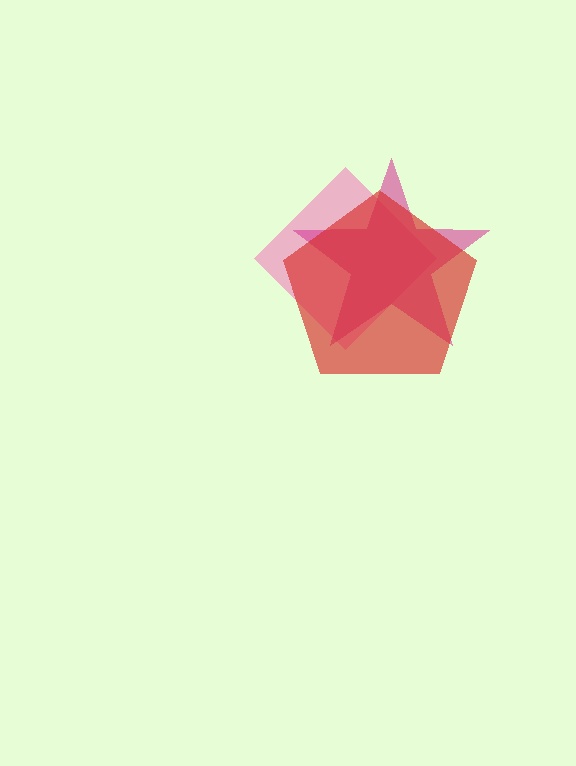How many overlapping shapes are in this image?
There are 3 overlapping shapes in the image.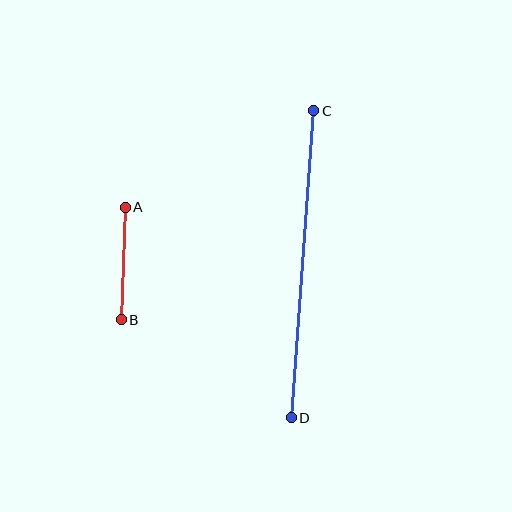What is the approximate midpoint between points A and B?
The midpoint is at approximately (123, 264) pixels.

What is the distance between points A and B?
The distance is approximately 113 pixels.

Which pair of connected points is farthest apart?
Points C and D are farthest apart.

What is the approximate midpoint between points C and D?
The midpoint is at approximately (302, 264) pixels.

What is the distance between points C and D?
The distance is approximately 308 pixels.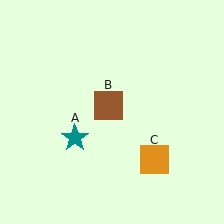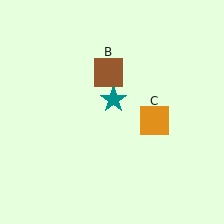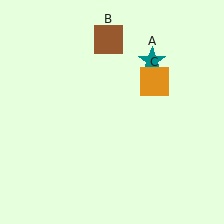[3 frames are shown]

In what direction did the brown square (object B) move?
The brown square (object B) moved up.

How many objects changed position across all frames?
3 objects changed position: teal star (object A), brown square (object B), orange square (object C).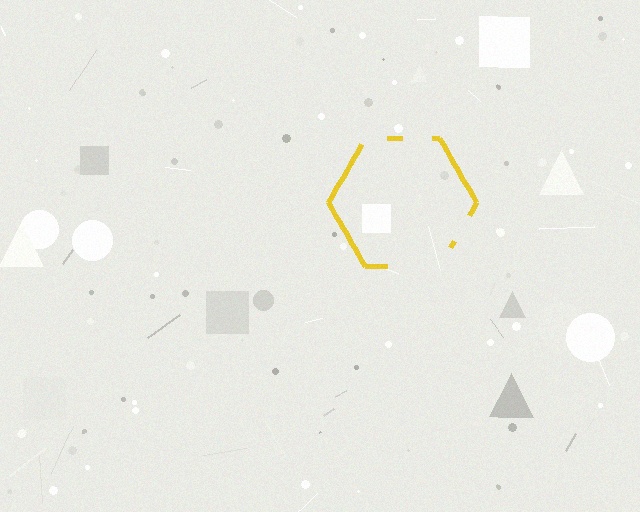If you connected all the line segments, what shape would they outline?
They would outline a hexagon.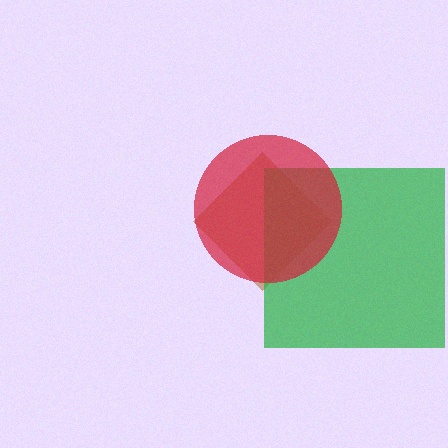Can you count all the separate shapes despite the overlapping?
Yes, there are 3 separate shapes.